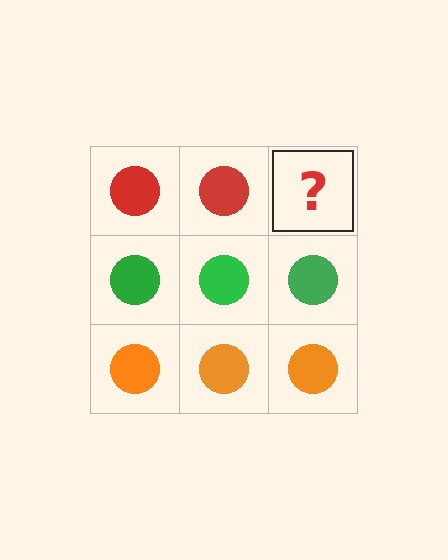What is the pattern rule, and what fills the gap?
The rule is that each row has a consistent color. The gap should be filled with a red circle.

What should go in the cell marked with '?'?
The missing cell should contain a red circle.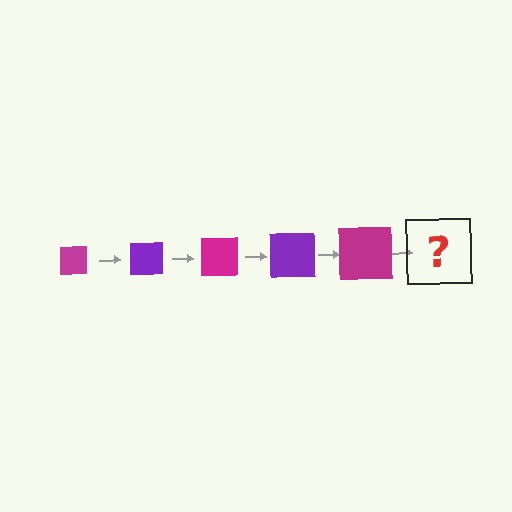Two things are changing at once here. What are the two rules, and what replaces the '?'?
The two rules are that the square grows larger each step and the color cycles through magenta and purple. The '?' should be a purple square, larger than the previous one.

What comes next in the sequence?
The next element should be a purple square, larger than the previous one.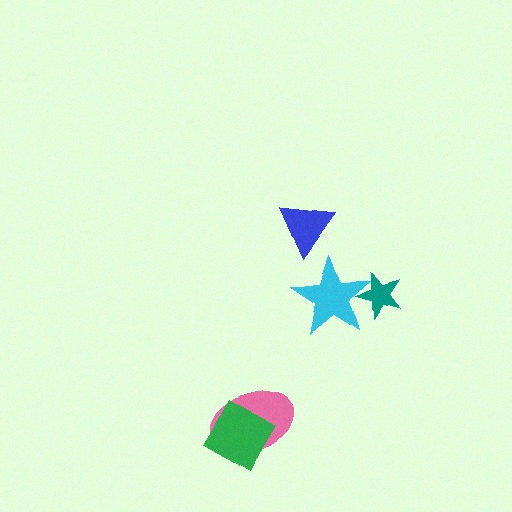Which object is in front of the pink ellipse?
The green diamond is in front of the pink ellipse.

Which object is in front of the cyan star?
The teal star is in front of the cyan star.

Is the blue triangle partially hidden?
No, no other shape covers it.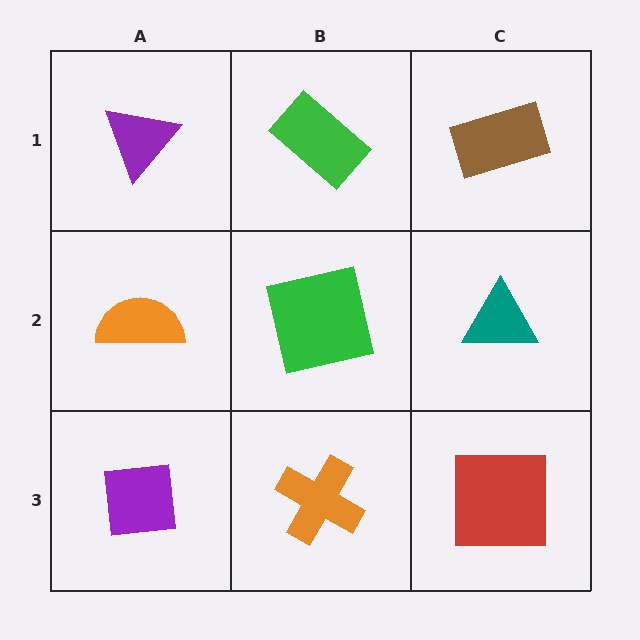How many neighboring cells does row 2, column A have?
3.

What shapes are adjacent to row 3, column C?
A teal triangle (row 2, column C), an orange cross (row 3, column B).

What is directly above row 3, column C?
A teal triangle.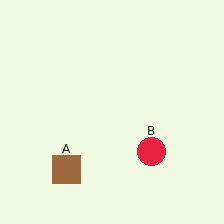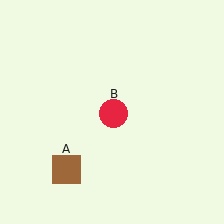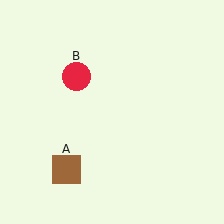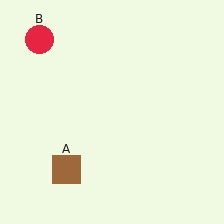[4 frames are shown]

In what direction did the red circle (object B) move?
The red circle (object B) moved up and to the left.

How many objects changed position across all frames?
1 object changed position: red circle (object B).